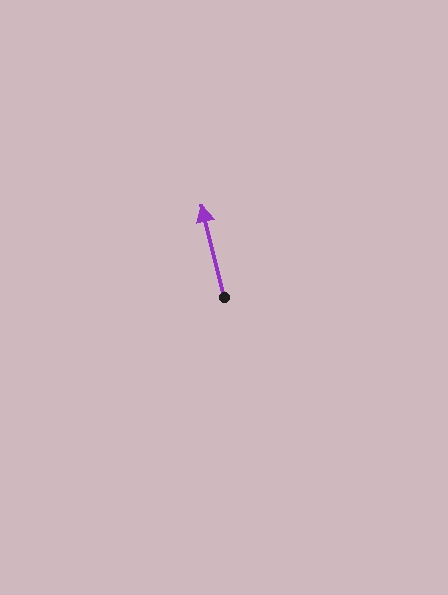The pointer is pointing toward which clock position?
Roughly 12 o'clock.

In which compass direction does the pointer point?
North.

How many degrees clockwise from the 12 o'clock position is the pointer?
Approximately 346 degrees.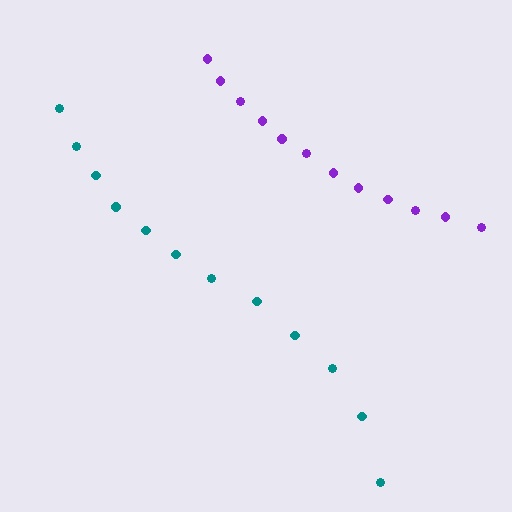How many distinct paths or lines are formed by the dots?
There are 2 distinct paths.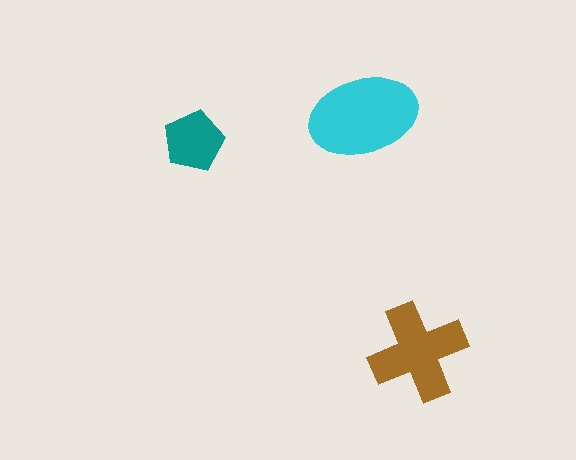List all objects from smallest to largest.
The teal pentagon, the brown cross, the cyan ellipse.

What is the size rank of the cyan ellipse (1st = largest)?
1st.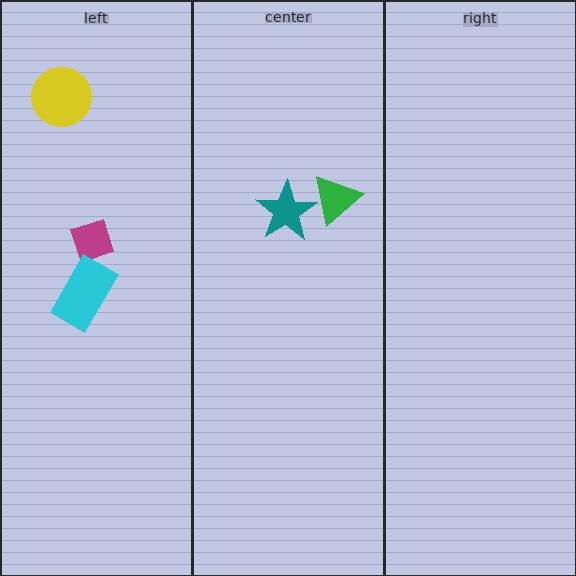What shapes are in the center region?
The teal star, the green triangle.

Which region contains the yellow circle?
The left region.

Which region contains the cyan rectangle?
The left region.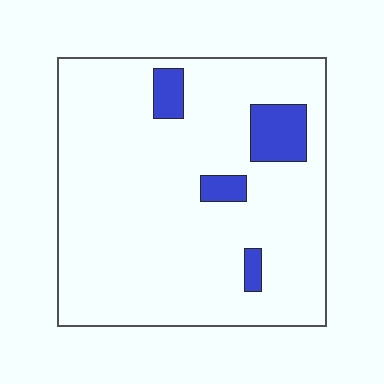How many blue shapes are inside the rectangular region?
4.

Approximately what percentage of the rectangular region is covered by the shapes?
Approximately 10%.